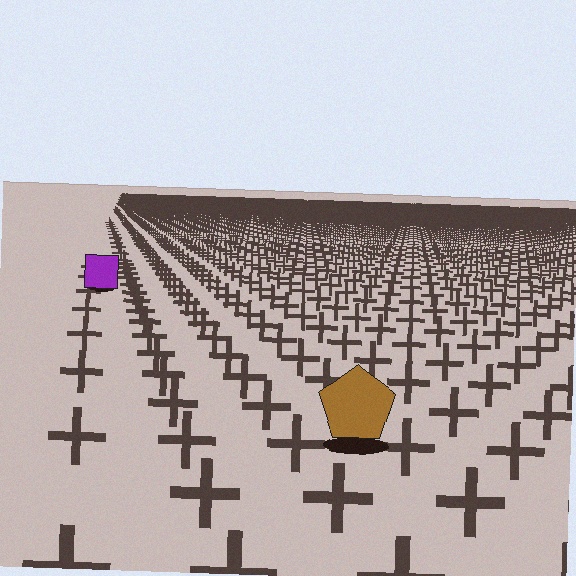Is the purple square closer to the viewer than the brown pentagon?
No. The brown pentagon is closer — you can tell from the texture gradient: the ground texture is coarser near it.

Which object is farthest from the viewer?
The purple square is farthest from the viewer. It appears smaller and the ground texture around it is denser.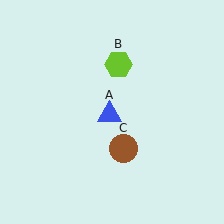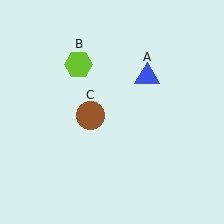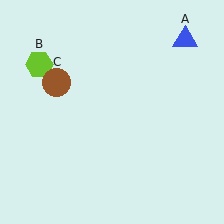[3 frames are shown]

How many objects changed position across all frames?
3 objects changed position: blue triangle (object A), lime hexagon (object B), brown circle (object C).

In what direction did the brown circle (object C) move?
The brown circle (object C) moved up and to the left.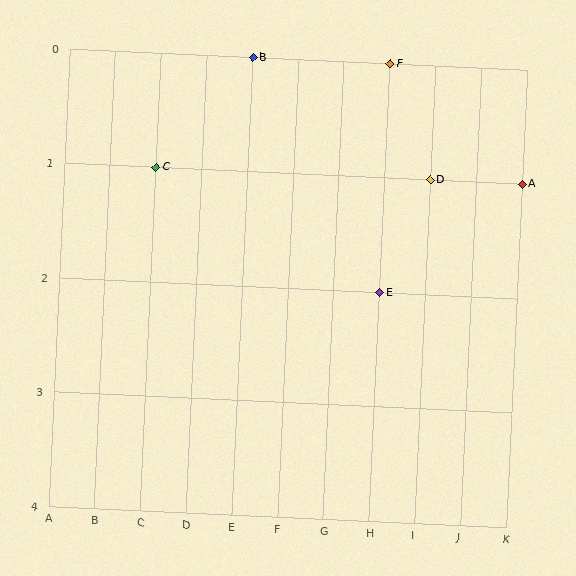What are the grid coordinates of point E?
Point E is at grid coordinates (H, 2).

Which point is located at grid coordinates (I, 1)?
Point D is at (I, 1).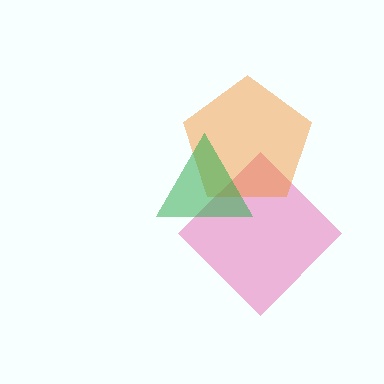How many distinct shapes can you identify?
There are 3 distinct shapes: a pink diamond, an orange pentagon, a green triangle.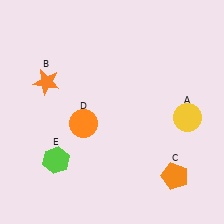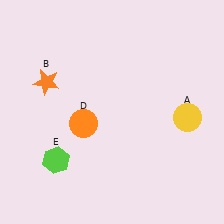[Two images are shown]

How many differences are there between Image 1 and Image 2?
There is 1 difference between the two images.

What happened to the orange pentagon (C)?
The orange pentagon (C) was removed in Image 2. It was in the bottom-right area of Image 1.